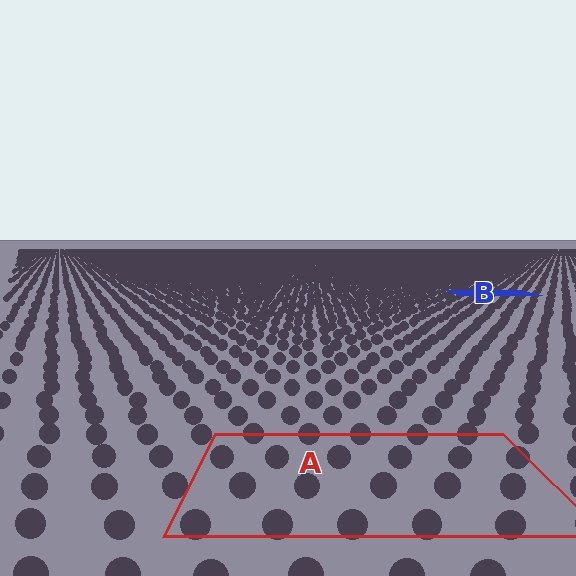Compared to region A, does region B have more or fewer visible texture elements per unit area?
Region B has more texture elements per unit area — they are packed more densely because it is farther away.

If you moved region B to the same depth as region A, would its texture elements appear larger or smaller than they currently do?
They would appear larger. At a closer depth, the same texture elements are projected at a bigger on-screen size.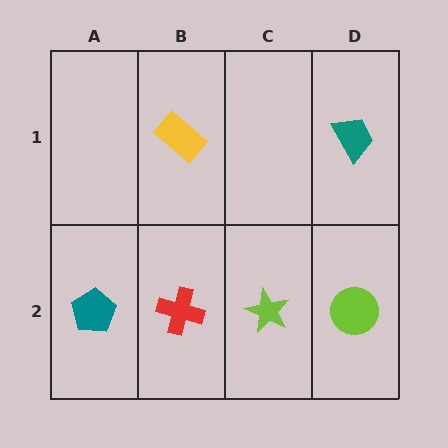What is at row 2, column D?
A lime circle.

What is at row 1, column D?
A teal trapezoid.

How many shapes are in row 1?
2 shapes.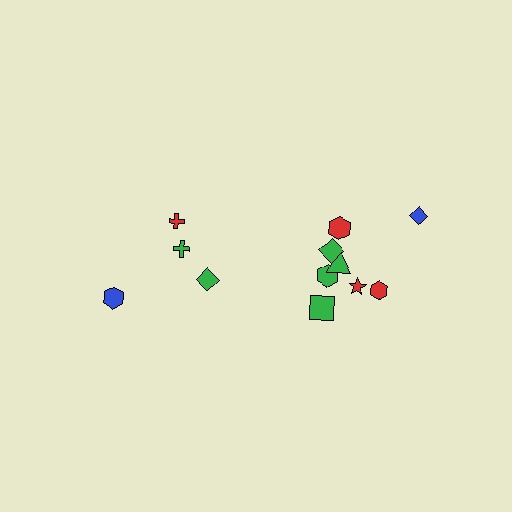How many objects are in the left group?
There are 4 objects.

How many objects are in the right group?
There are 8 objects.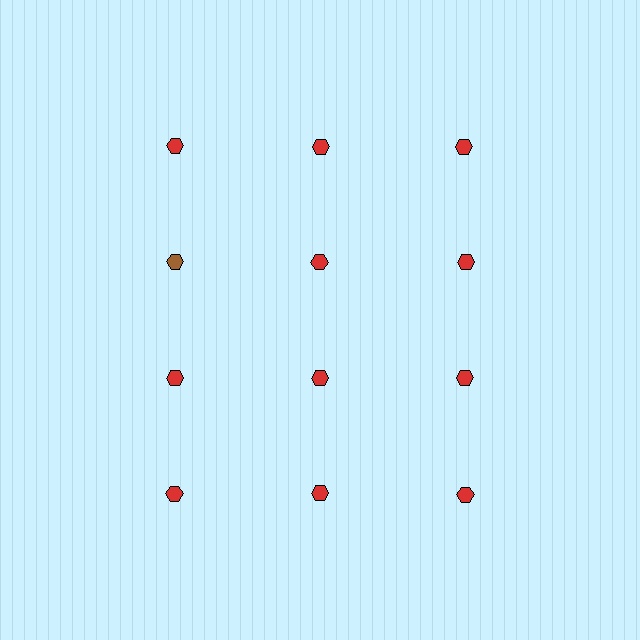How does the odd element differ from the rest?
It has a different color: brown instead of red.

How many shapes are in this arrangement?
There are 12 shapes arranged in a grid pattern.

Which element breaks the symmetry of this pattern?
The brown hexagon in the second row, leftmost column breaks the symmetry. All other shapes are red hexagons.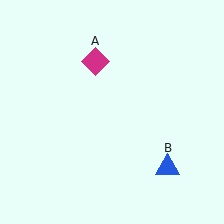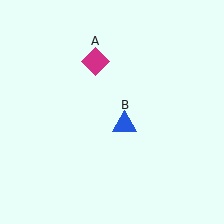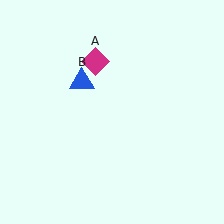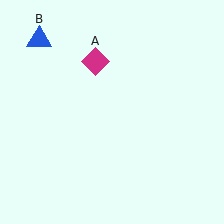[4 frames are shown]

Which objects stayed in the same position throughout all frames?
Magenta diamond (object A) remained stationary.